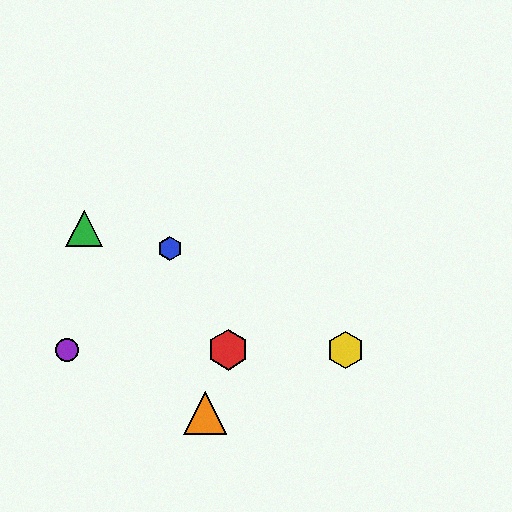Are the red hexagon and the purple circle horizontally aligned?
Yes, both are at y≈350.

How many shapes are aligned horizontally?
3 shapes (the red hexagon, the yellow hexagon, the purple circle) are aligned horizontally.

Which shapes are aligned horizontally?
The red hexagon, the yellow hexagon, the purple circle are aligned horizontally.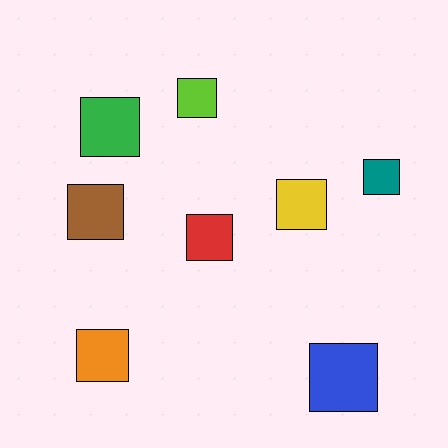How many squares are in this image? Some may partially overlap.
There are 8 squares.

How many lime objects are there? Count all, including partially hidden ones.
There is 1 lime object.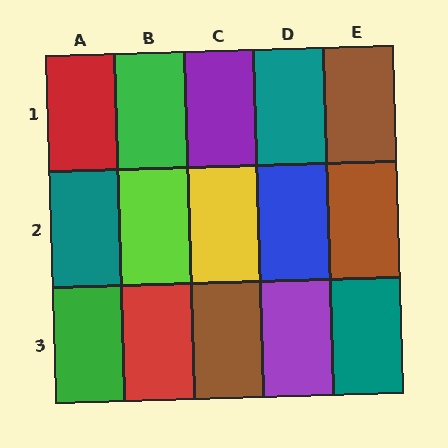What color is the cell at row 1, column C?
Purple.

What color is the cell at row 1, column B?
Green.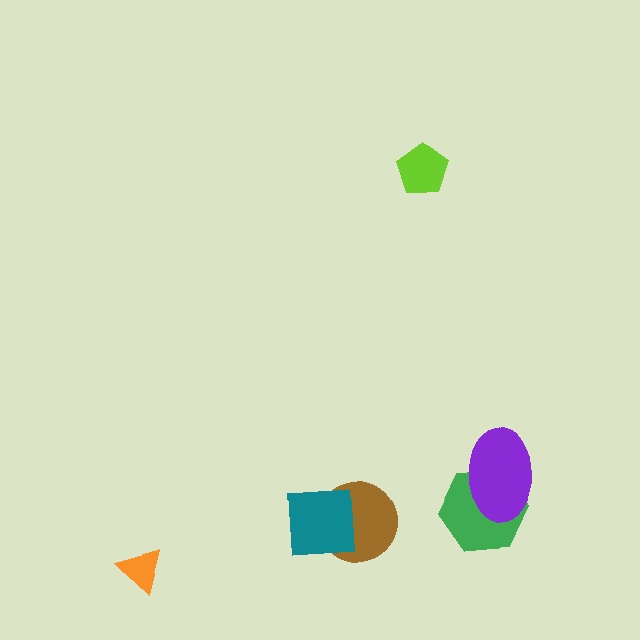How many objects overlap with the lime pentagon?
0 objects overlap with the lime pentagon.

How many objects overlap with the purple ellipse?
1 object overlaps with the purple ellipse.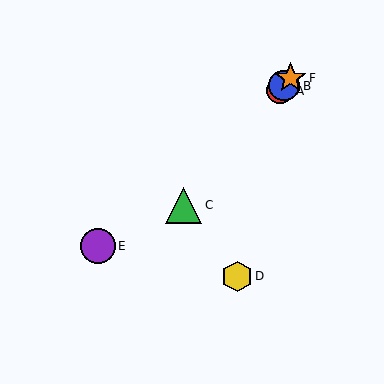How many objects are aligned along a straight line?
4 objects (A, B, C, F) are aligned along a straight line.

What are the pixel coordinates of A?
Object A is at (280, 91).